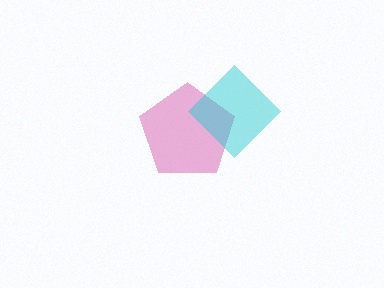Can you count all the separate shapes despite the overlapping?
Yes, there are 2 separate shapes.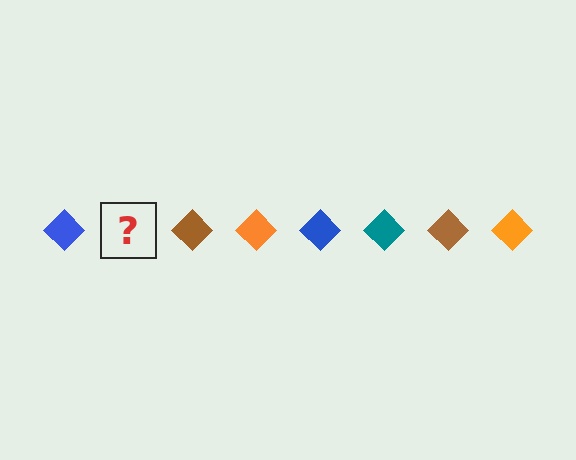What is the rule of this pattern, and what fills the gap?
The rule is that the pattern cycles through blue, teal, brown, orange diamonds. The gap should be filled with a teal diamond.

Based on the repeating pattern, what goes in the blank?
The blank should be a teal diamond.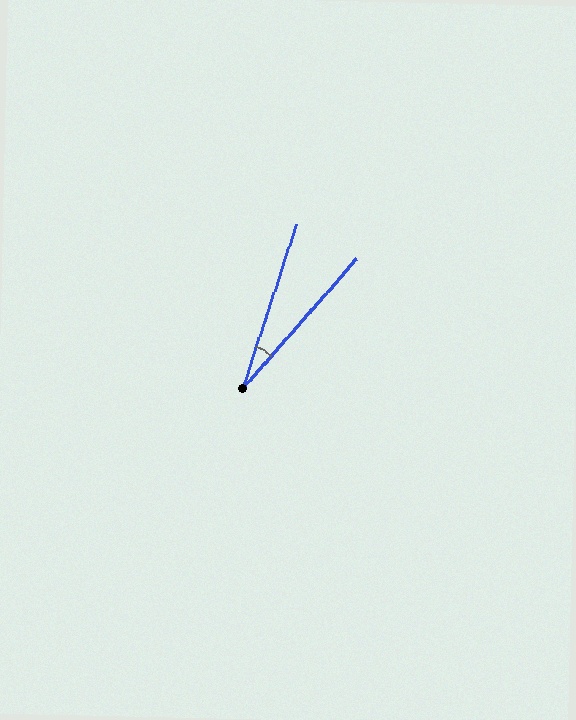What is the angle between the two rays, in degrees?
Approximately 23 degrees.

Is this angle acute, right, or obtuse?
It is acute.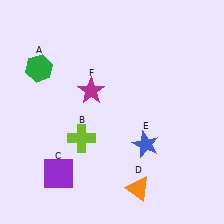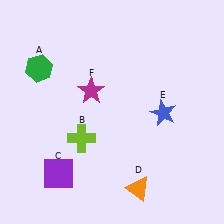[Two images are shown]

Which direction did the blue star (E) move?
The blue star (E) moved up.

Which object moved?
The blue star (E) moved up.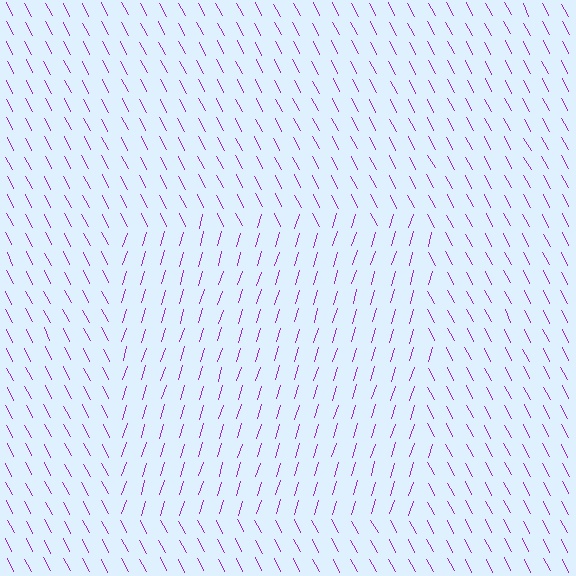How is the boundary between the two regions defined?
The boundary is defined purely by a change in line orientation (approximately 45 degrees difference). All lines are the same color and thickness.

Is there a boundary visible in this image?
Yes, there is a texture boundary formed by a change in line orientation.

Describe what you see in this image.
The image is filled with small purple line segments. A rectangle region in the image has lines oriented differently from the surrounding lines, creating a visible texture boundary.